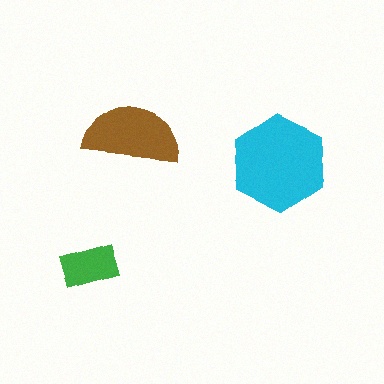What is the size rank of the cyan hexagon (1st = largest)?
1st.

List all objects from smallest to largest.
The green rectangle, the brown semicircle, the cyan hexagon.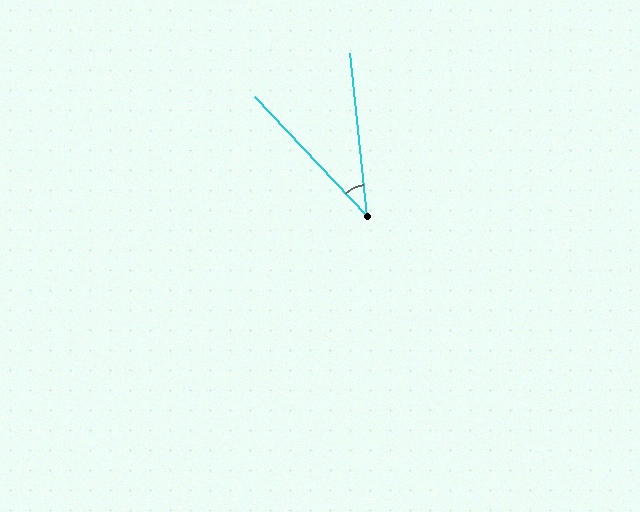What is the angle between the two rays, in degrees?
Approximately 37 degrees.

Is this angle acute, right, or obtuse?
It is acute.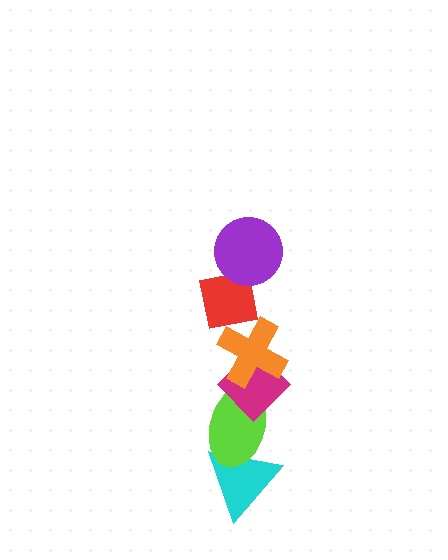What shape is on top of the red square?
The purple circle is on top of the red square.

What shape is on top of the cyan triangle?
The lime ellipse is on top of the cyan triangle.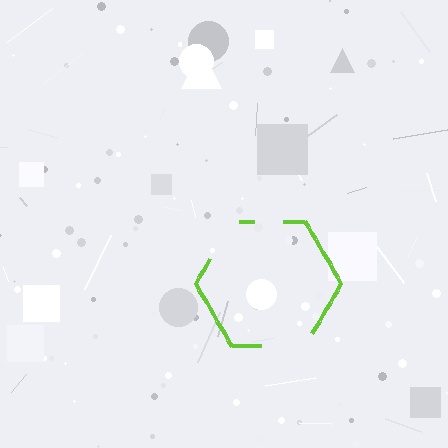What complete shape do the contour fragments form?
The contour fragments form a hexagon.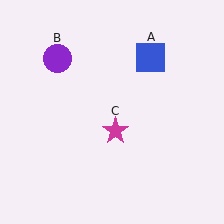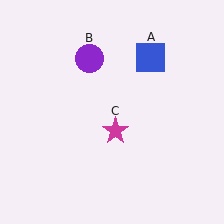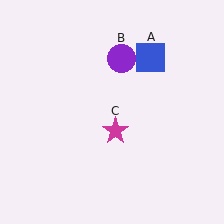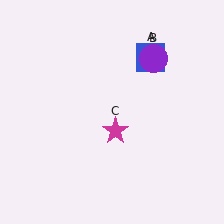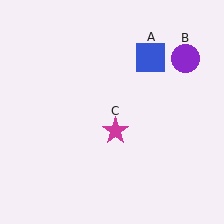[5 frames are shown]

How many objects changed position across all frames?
1 object changed position: purple circle (object B).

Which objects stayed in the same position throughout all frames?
Blue square (object A) and magenta star (object C) remained stationary.